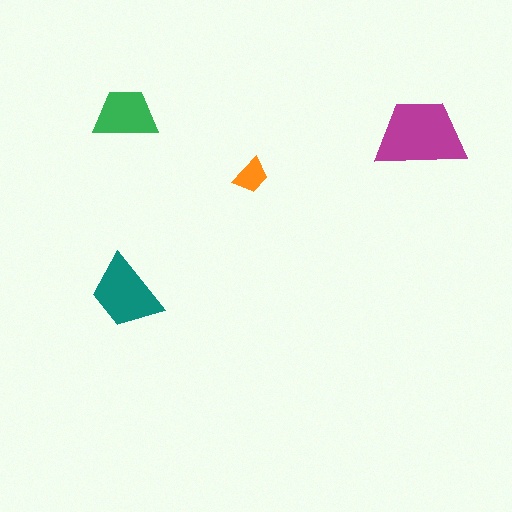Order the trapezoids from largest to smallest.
the magenta one, the teal one, the green one, the orange one.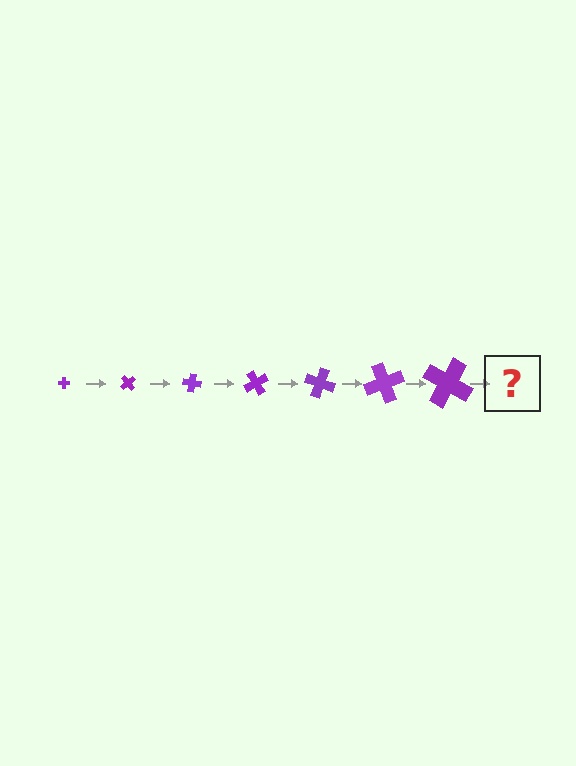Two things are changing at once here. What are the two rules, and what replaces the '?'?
The two rules are that the cross grows larger each step and it rotates 50 degrees each step. The '?' should be a cross, larger than the previous one and rotated 350 degrees from the start.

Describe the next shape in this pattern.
It should be a cross, larger than the previous one and rotated 350 degrees from the start.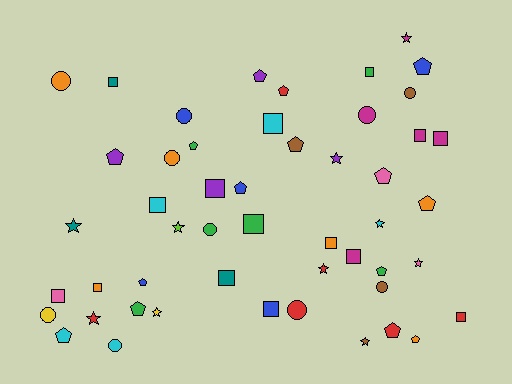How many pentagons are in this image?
There are 15 pentagons.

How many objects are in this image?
There are 50 objects.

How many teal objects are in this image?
There are 3 teal objects.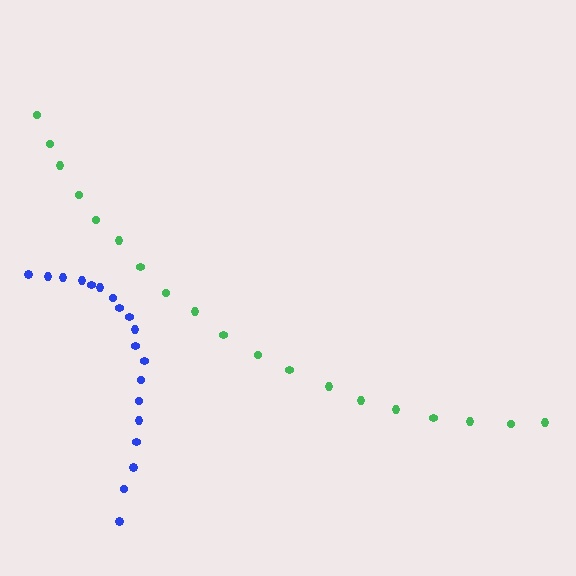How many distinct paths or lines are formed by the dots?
There are 2 distinct paths.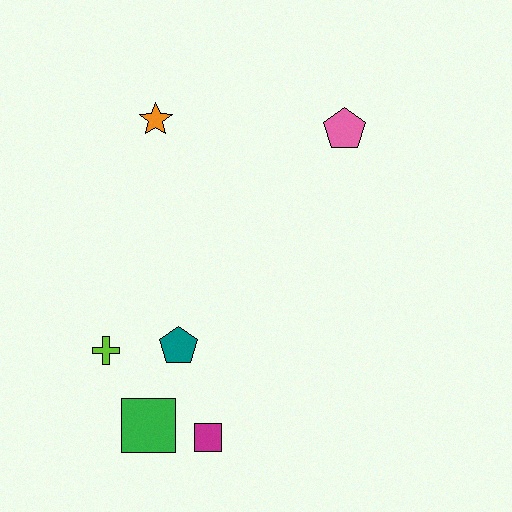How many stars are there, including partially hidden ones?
There is 1 star.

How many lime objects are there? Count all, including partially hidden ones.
There is 1 lime object.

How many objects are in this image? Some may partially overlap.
There are 6 objects.